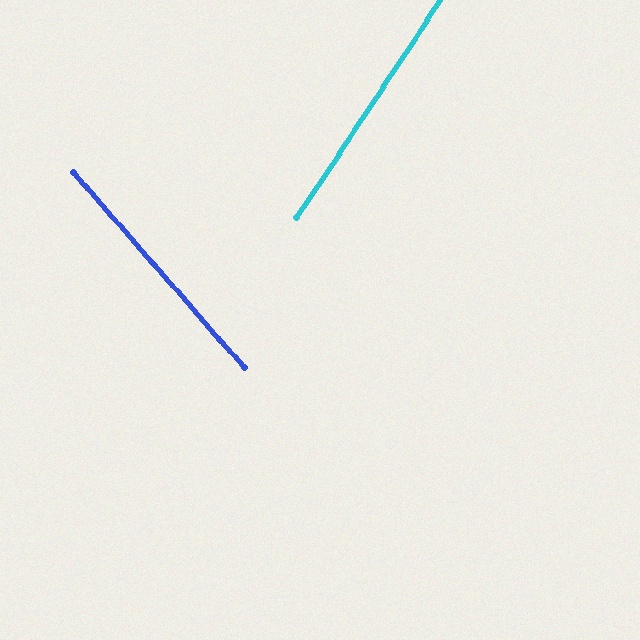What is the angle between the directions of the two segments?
Approximately 74 degrees.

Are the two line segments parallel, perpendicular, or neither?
Neither parallel nor perpendicular — they differ by about 74°.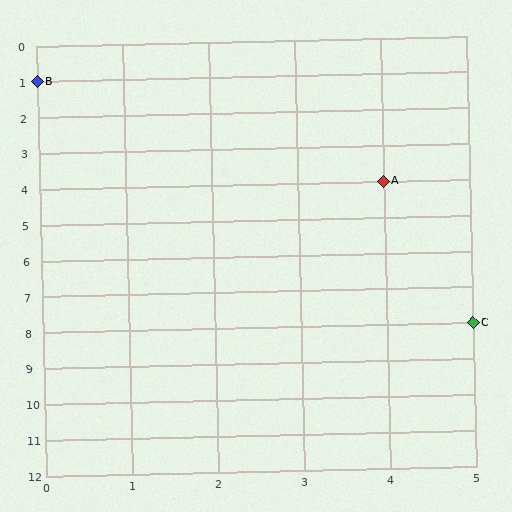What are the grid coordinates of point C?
Point C is at grid coordinates (5, 8).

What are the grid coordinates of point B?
Point B is at grid coordinates (0, 1).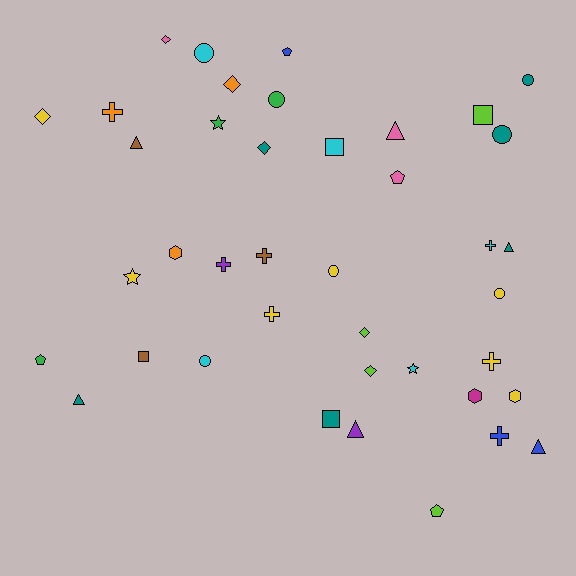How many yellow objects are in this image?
There are 7 yellow objects.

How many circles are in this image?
There are 7 circles.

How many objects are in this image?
There are 40 objects.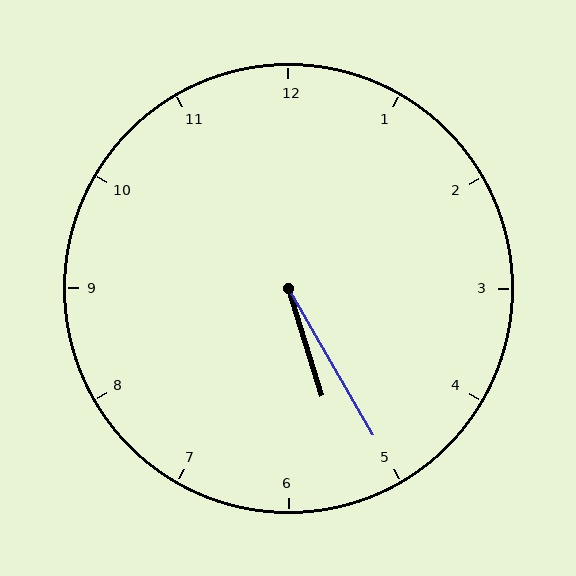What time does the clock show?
5:25.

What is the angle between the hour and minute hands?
Approximately 12 degrees.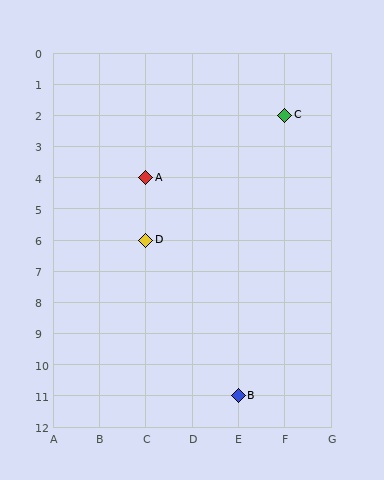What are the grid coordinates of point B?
Point B is at grid coordinates (E, 11).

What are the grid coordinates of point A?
Point A is at grid coordinates (C, 4).